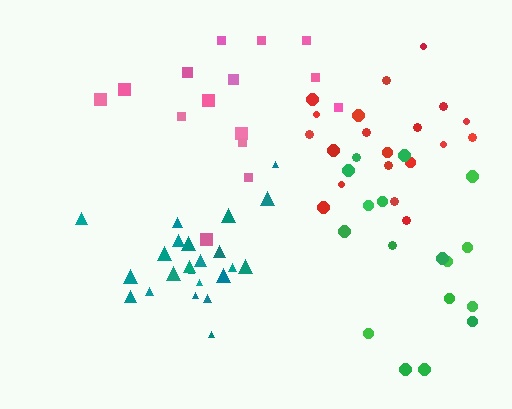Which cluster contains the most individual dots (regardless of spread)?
Teal (23).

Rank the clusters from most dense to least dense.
teal, red, green, pink.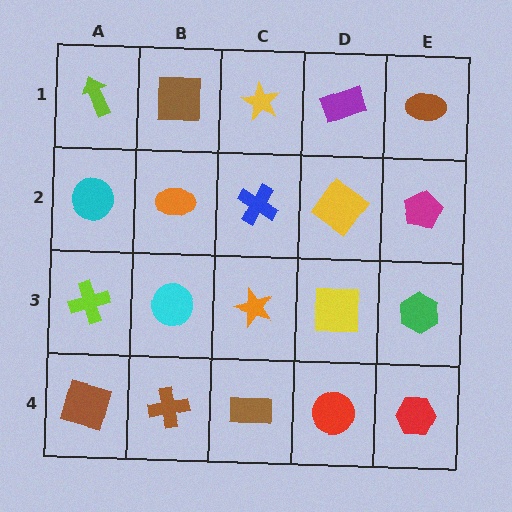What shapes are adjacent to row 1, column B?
An orange ellipse (row 2, column B), a lime arrow (row 1, column A), a yellow star (row 1, column C).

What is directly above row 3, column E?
A magenta pentagon.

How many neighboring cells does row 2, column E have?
3.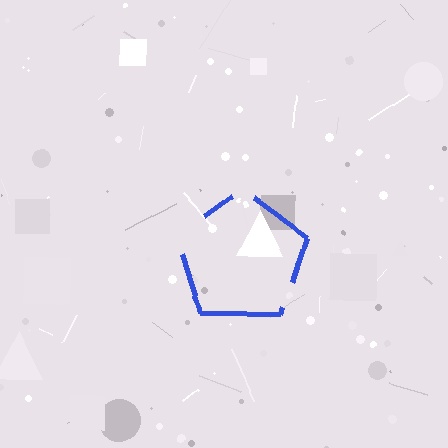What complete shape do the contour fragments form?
The contour fragments form a pentagon.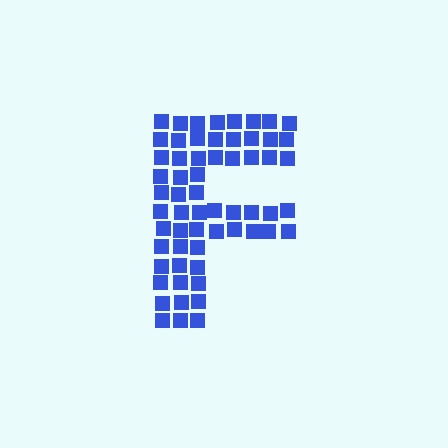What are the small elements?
The small elements are squares.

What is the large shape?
The large shape is the letter F.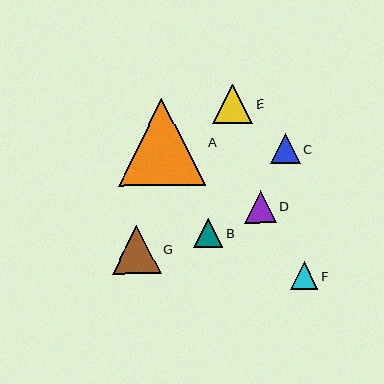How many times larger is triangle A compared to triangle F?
Triangle A is approximately 3.2 times the size of triangle F.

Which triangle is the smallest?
Triangle F is the smallest with a size of approximately 27 pixels.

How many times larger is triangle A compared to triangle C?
Triangle A is approximately 3.0 times the size of triangle C.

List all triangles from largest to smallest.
From largest to smallest: A, G, E, D, B, C, F.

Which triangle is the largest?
Triangle A is the largest with a size of approximately 87 pixels.